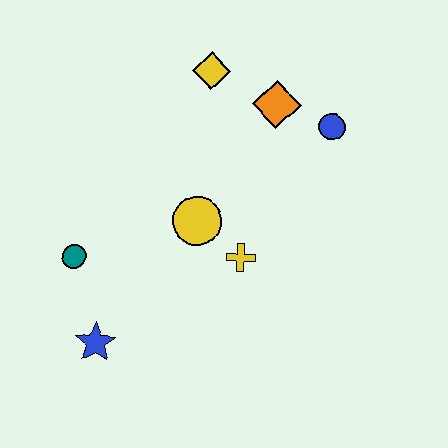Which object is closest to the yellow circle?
The yellow cross is closest to the yellow circle.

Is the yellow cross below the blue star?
No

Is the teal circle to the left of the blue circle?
Yes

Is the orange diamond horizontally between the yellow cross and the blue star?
No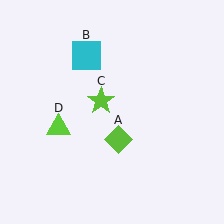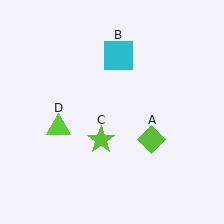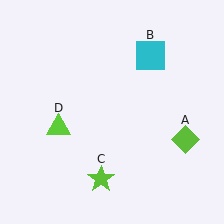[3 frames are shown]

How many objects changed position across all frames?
3 objects changed position: lime diamond (object A), cyan square (object B), lime star (object C).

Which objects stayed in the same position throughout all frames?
Lime triangle (object D) remained stationary.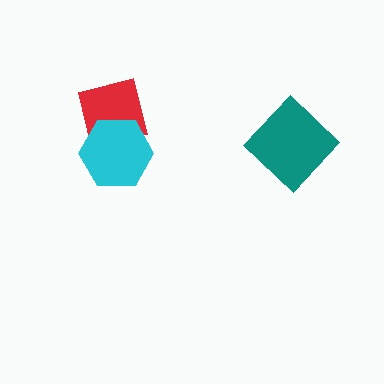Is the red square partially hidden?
Yes, it is partially covered by another shape.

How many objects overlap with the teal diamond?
0 objects overlap with the teal diamond.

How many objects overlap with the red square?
1 object overlaps with the red square.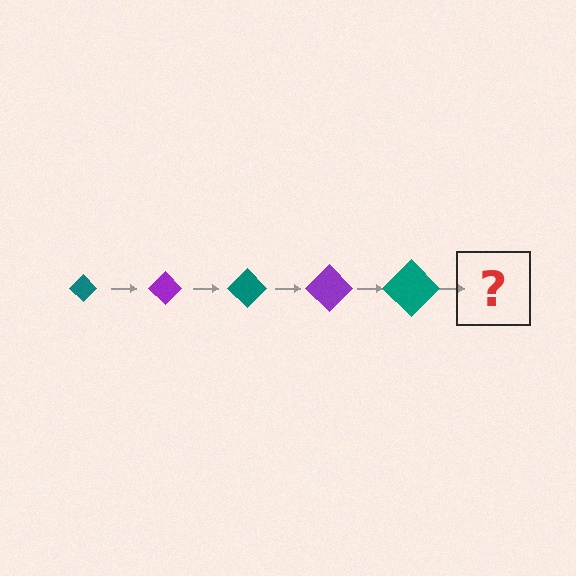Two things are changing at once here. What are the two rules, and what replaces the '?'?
The two rules are that the diamond grows larger each step and the color cycles through teal and purple. The '?' should be a purple diamond, larger than the previous one.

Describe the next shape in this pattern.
It should be a purple diamond, larger than the previous one.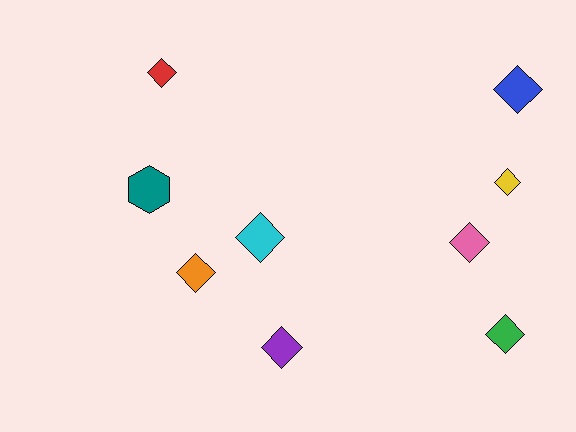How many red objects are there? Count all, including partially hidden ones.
There is 1 red object.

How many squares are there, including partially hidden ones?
There are no squares.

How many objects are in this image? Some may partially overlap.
There are 9 objects.